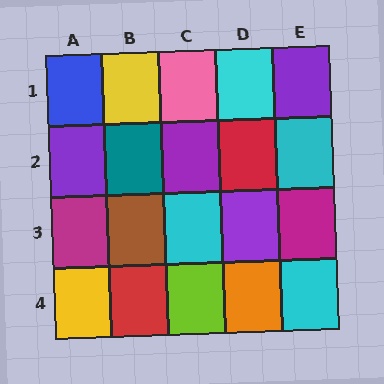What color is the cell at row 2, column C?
Purple.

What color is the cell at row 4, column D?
Orange.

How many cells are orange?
1 cell is orange.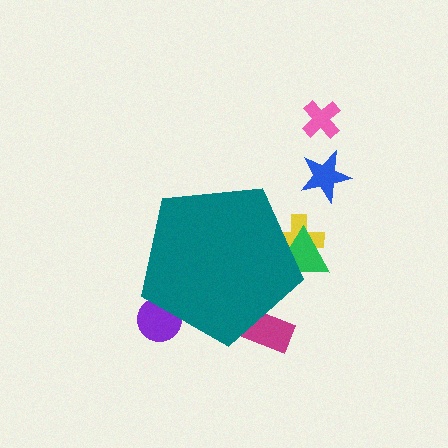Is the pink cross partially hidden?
No, the pink cross is fully visible.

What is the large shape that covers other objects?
A teal pentagon.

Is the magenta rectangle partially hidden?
Yes, the magenta rectangle is partially hidden behind the teal pentagon.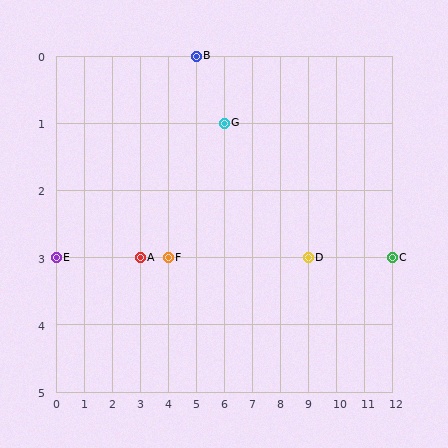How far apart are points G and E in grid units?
Points G and E are 6 columns and 2 rows apart (about 6.3 grid units diagonally).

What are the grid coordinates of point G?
Point G is at grid coordinates (6, 1).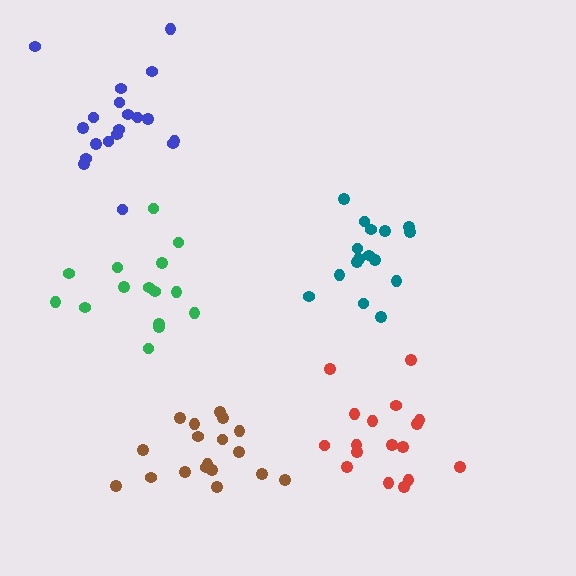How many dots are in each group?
Group 1: 15 dots, Group 2: 16 dots, Group 3: 17 dots, Group 4: 19 dots, Group 5: 18 dots (85 total).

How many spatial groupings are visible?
There are 5 spatial groupings.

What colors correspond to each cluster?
The clusters are colored: green, teal, red, blue, brown.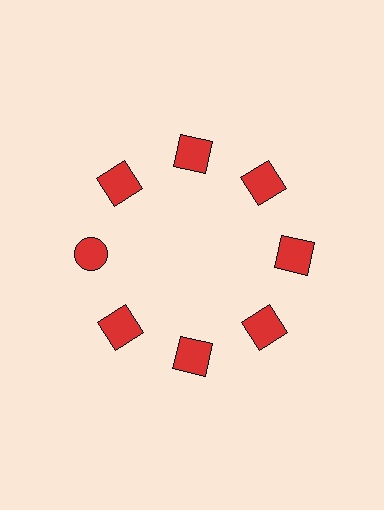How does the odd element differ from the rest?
It has a different shape: circle instead of square.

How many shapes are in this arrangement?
There are 8 shapes arranged in a ring pattern.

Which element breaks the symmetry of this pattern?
The red circle at roughly the 9 o'clock position breaks the symmetry. All other shapes are red squares.